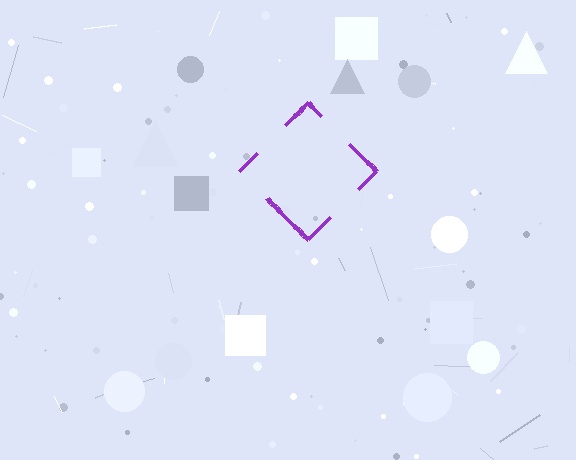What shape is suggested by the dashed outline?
The dashed outline suggests a diamond.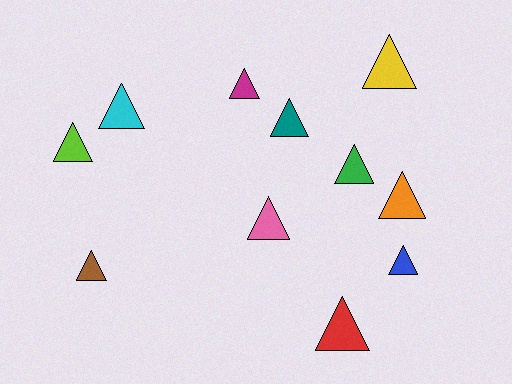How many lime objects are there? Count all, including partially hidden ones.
There is 1 lime object.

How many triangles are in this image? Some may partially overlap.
There are 11 triangles.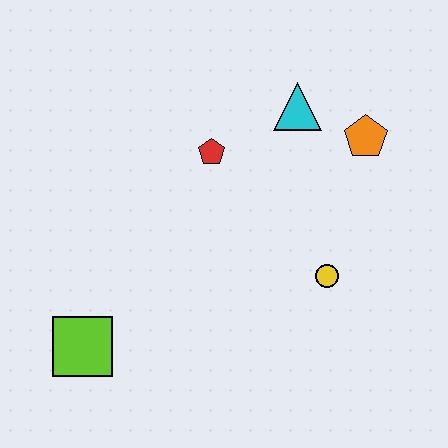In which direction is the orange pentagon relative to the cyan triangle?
The orange pentagon is to the right of the cyan triangle.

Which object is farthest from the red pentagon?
The lime square is farthest from the red pentagon.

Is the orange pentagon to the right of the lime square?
Yes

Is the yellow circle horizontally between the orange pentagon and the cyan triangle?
Yes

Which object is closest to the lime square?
The red pentagon is closest to the lime square.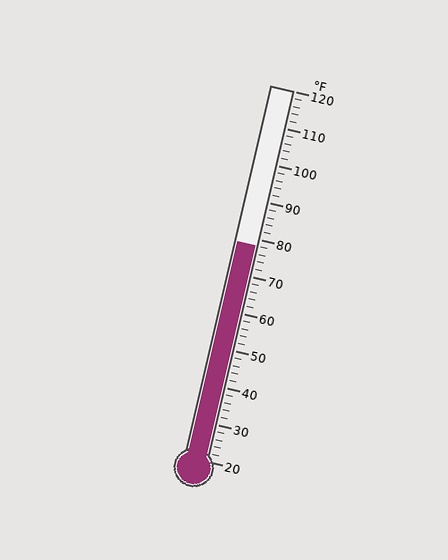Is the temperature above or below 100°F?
The temperature is below 100°F.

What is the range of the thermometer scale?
The thermometer scale ranges from 20°F to 120°F.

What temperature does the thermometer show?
The thermometer shows approximately 78°F.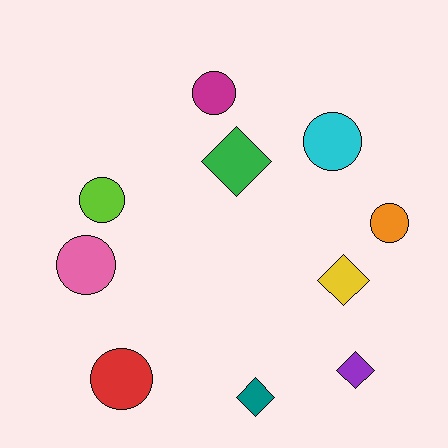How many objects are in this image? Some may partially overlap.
There are 10 objects.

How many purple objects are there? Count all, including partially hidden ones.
There is 1 purple object.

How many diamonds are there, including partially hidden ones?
There are 4 diamonds.